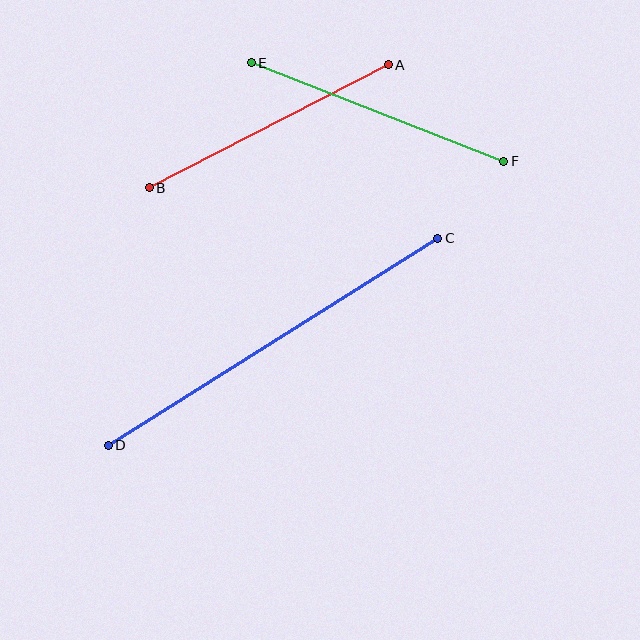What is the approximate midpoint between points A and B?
The midpoint is at approximately (269, 126) pixels.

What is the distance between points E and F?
The distance is approximately 271 pixels.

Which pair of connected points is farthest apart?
Points C and D are farthest apart.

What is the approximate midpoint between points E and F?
The midpoint is at approximately (377, 112) pixels.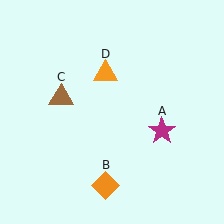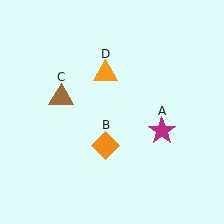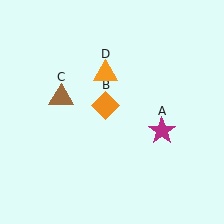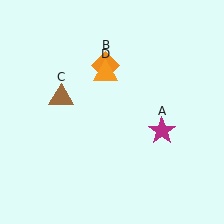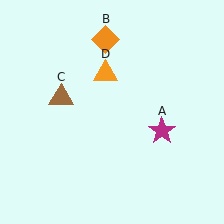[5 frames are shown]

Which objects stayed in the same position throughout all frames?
Magenta star (object A) and brown triangle (object C) and orange triangle (object D) remained stationary.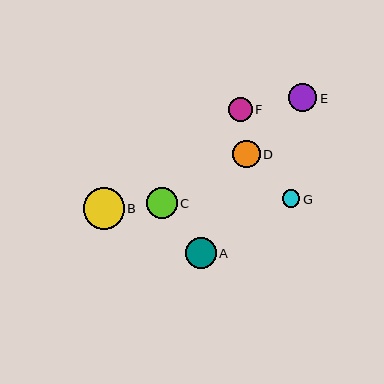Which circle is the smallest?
Circle G is the smallest with a size of approximately 18 pixels.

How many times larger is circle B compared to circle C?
Circle B is approximately 1.4 times the size of circle C.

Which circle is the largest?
Circle B is the largest with a size of approximately 41 pixels.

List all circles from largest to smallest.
From largest to smallest: B, A, C, E, D, F, G.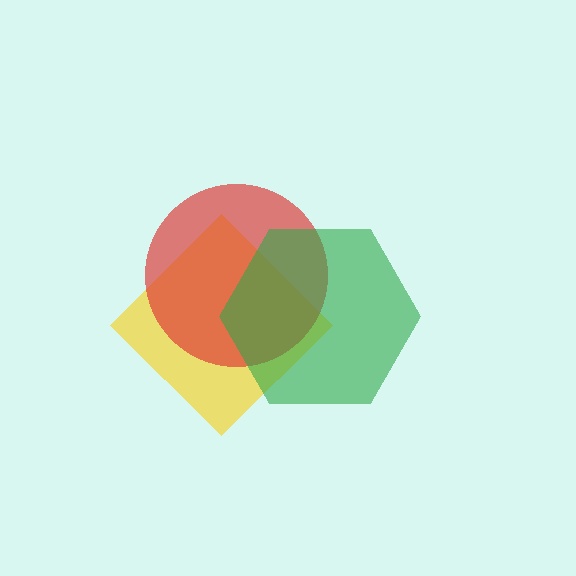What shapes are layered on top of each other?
The layered shapes are: a yellow diamond, a red circle, a green hexagon.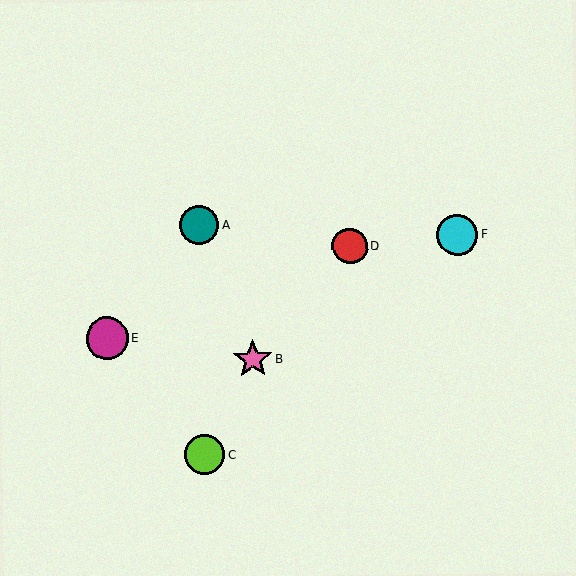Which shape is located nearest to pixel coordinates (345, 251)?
The red circle (labeled D) at (350, 247) is nearest to that location.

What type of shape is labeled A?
Shape A is a teal circle.